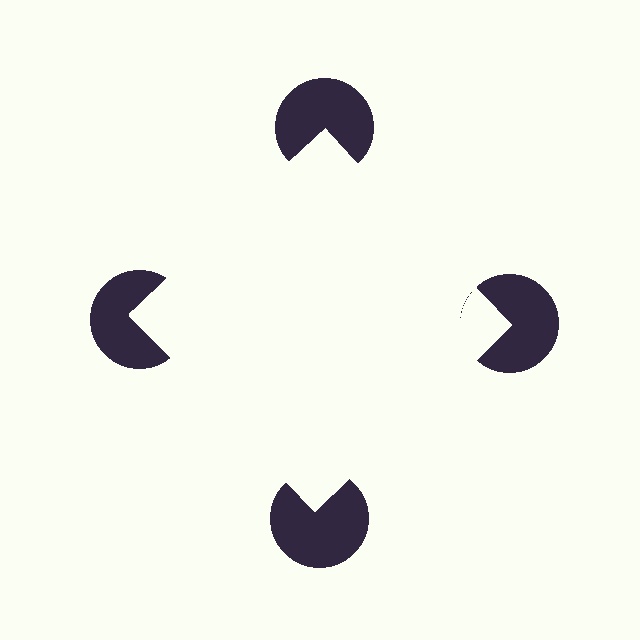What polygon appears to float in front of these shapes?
An illusory square — its edges are inferred from the aligned wedge cuts in the pac-man discs, not physically drawn.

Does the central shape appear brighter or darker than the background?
It typically appears slightly brighter than the background, even though no actual brightness change is drawn.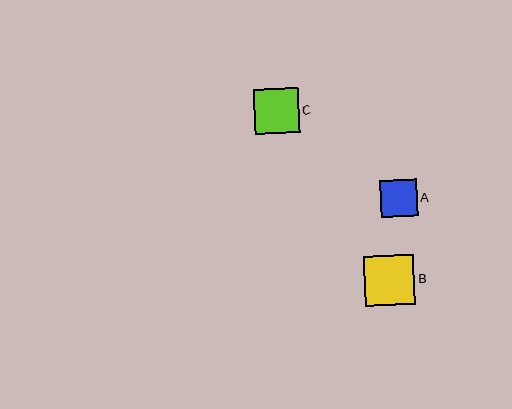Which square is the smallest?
Square A is the smallest with a size of approximately 37 pixels.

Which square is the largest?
Square B is the largest with a size of approximately 50 pixels.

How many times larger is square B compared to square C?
Square B is approximately 1.1 times the size of square C.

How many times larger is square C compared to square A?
Square C is approximately 1.2 times the size of square A.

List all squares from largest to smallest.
From largest to smallest: B, C, A.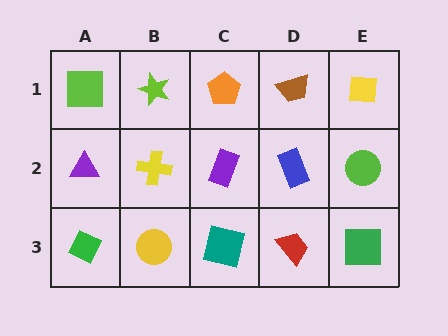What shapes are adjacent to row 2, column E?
A yellow square (row 1, column E), a green square (row 3, column E), a blue rectangle (row 2, column D).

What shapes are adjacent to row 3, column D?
A blue rectangle (row 2, column D), a teal square (row 3, column C), a green square (row 3, column E).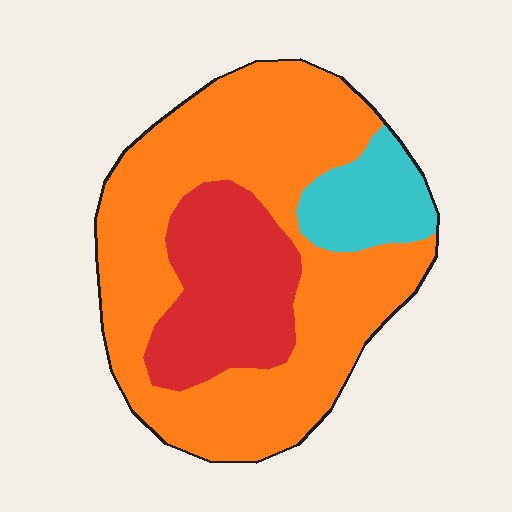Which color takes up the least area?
Cyan, at roughly 10%.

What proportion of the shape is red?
Red takes up about one quarter (1/4) of the shape.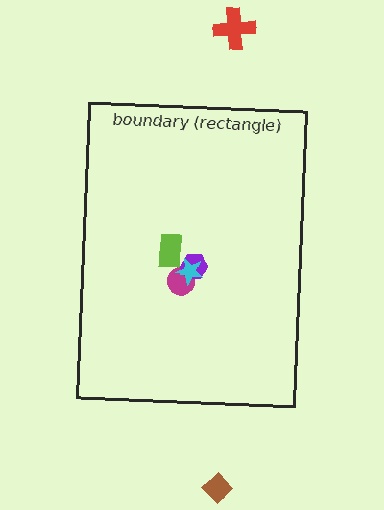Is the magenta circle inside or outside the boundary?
Inside.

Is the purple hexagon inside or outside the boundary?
Inside.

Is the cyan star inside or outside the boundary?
Inside.